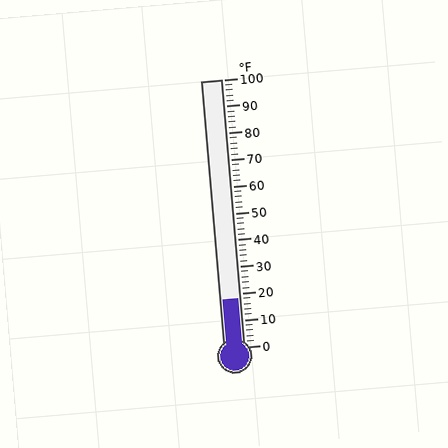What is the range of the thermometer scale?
The thermometer scale ranges from 0°F to 100°F.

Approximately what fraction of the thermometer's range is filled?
The thermometer is filled to approximately 20% of its range.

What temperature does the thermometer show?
The thermometer shows approximately 18°F.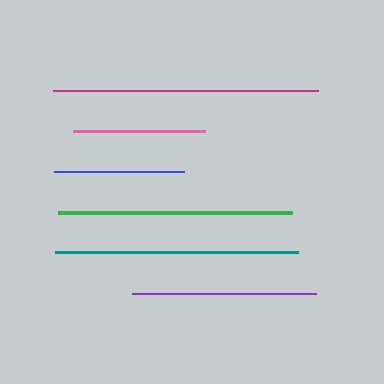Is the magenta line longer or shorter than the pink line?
The magenta line is longer than the pink line.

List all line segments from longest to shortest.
From longest to shortest: magenta, teal, green, purple, pink, blue.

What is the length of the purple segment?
The purple segment is approximately 184 pixels long.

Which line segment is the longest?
The magenta line is the longest at approximately 265 pixels.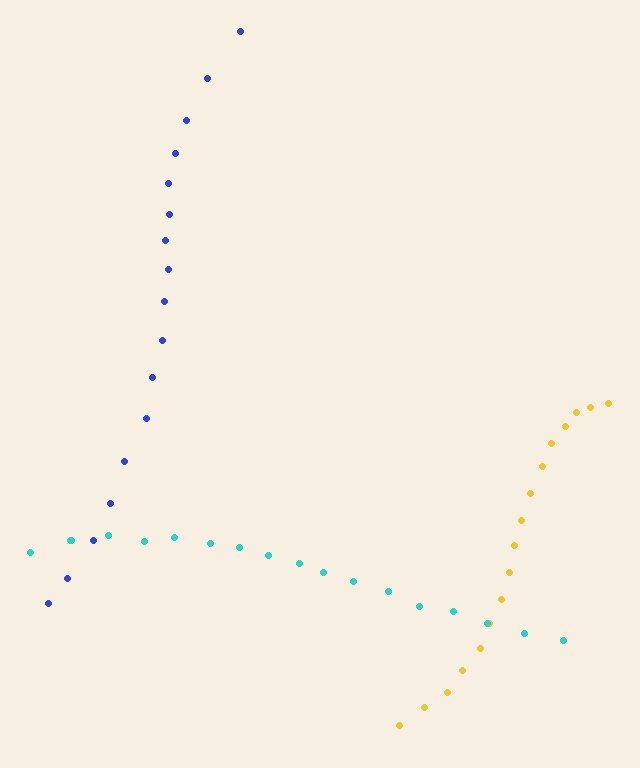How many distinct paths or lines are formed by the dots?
There are 3 distinct paths.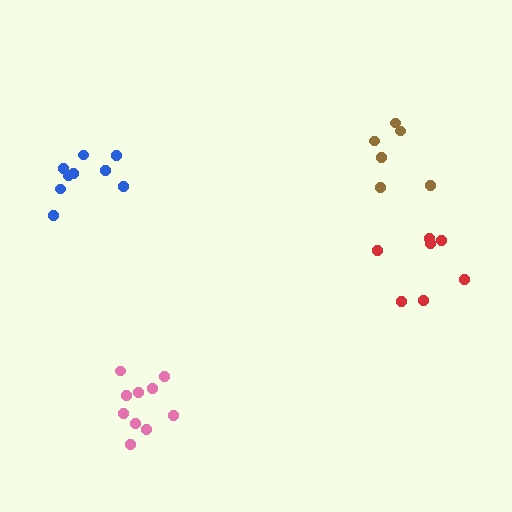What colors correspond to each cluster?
The clusters are colored: brown, pink, blue, red.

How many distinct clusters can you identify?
There are 4 distinct clusters.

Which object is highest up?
The brown cluster is topmost.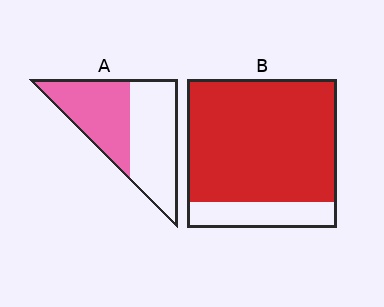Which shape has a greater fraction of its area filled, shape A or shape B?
Shape B.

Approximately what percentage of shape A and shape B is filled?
A is approximately 45% and B is approximately 85%.